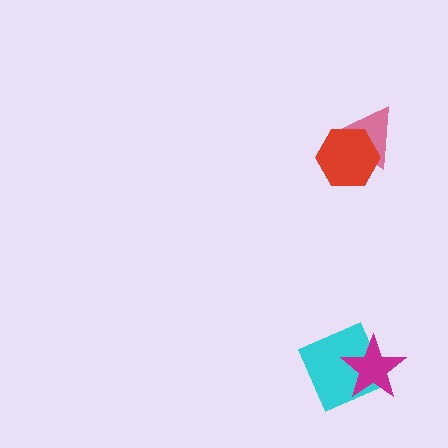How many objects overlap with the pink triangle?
1 object overlaps with the pink triangle.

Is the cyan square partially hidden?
Yes, it is partially covered by another shape.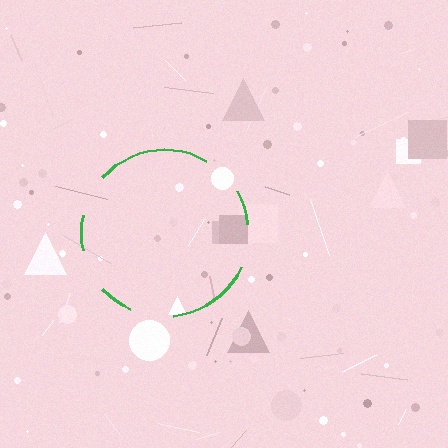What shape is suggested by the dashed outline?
The dashed outline suggests a circle.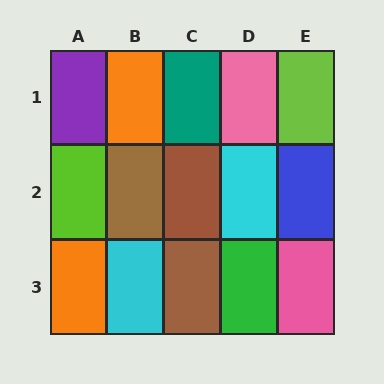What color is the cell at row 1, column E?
Lime.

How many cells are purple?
1 cell is purple.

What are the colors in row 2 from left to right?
Lime, brown, brown, cyan, blue.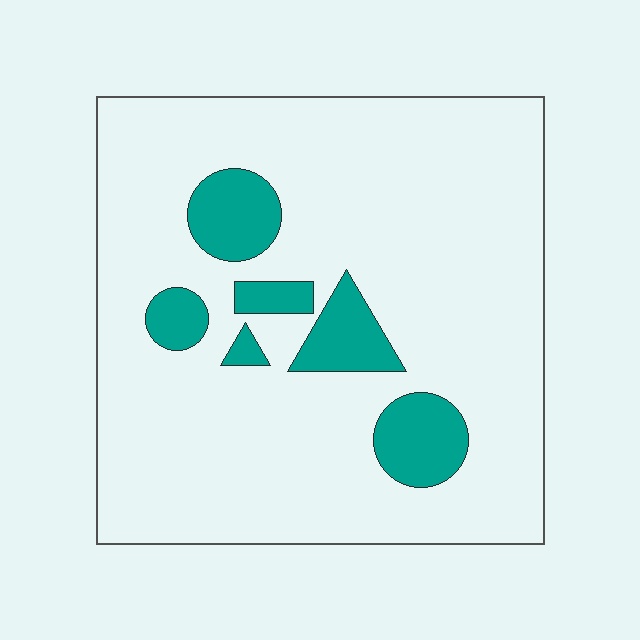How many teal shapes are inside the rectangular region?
6.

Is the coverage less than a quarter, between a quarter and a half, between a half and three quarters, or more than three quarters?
Less than a quarter.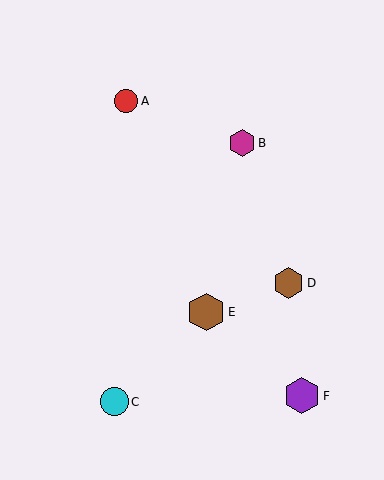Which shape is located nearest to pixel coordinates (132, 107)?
The red circle (labeled A) at (126, 101) is nearest to that location.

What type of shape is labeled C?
Shape C is a cyan circle.